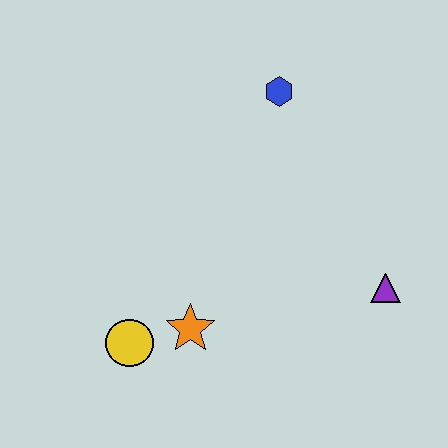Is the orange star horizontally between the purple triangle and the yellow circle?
Yes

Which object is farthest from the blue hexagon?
The yellow circle is farthest from the blue hexagon.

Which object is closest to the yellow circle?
The orange star is closest to the yellow circle.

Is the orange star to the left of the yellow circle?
No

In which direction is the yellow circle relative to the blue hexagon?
The yellow circle is below the blue hexagon.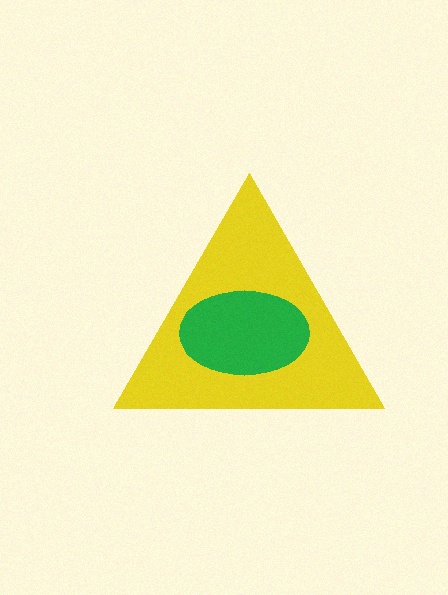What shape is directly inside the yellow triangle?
The green ellipse.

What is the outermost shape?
The yellow triangle.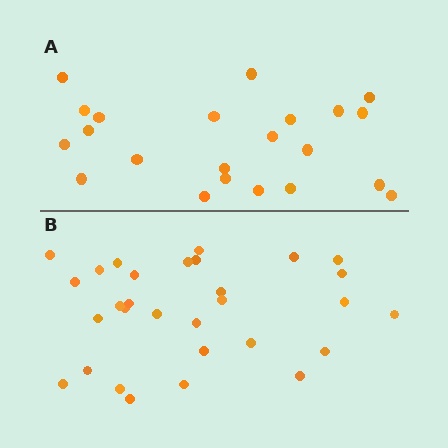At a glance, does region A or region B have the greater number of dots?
Region B (the bottom region) has more dots.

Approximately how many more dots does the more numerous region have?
Region B has roughly 8 or so more dots than region A.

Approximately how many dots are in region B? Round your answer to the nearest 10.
About 30 dots.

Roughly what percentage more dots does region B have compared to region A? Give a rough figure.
About 35% more.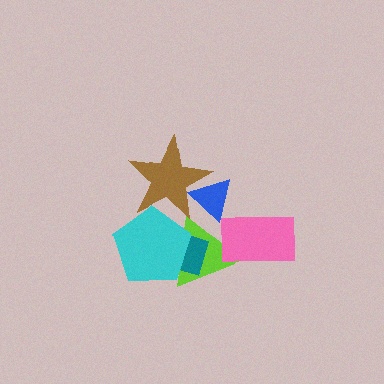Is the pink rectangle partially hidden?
No, no other shape covers it.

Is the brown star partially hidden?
Yes, it is partially covered by another shape.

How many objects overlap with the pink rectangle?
1 object overlaps with the pink rectangle.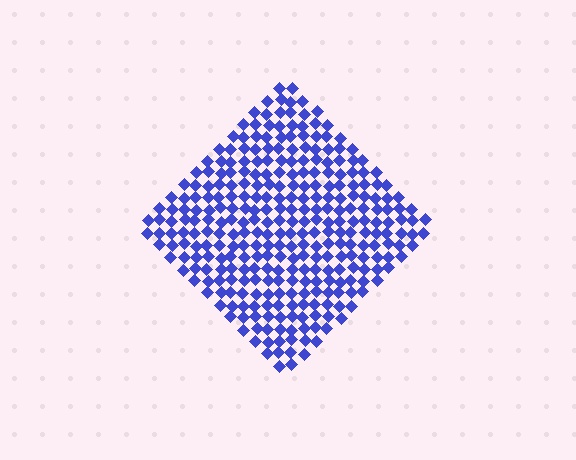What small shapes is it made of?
It is made of small diamonds.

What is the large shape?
The large shape is a diamond.